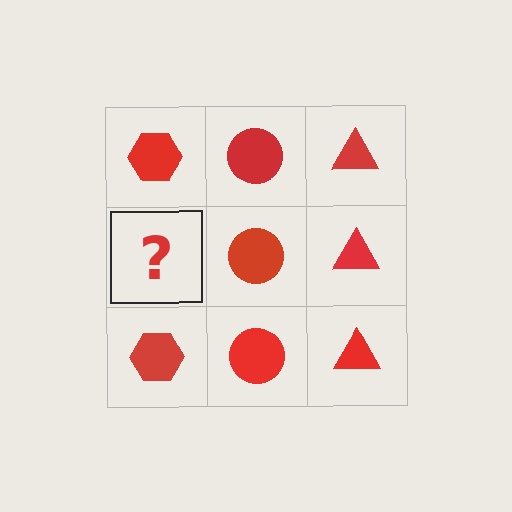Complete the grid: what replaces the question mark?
The question mark should be replaced with a red hexagon.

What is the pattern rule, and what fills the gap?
The rule is that each column has a consistent shape. The gap should be filled with a red hexagon.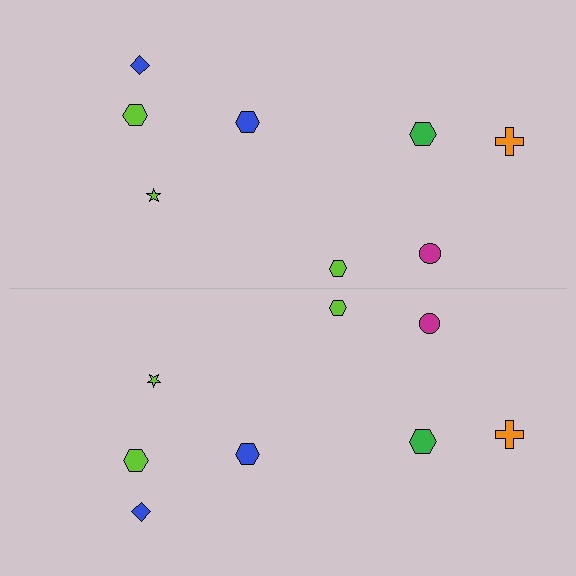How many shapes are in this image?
There are 16 shapes in this image.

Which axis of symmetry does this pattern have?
The pattern has a horizontal axis of symmetry running through the center of the image.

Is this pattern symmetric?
Yes, this pattern has bilateral (reflection) symmetry.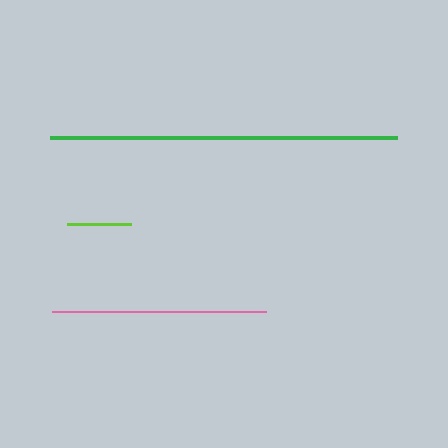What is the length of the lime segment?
The lime segment is approximately 63 pixels long.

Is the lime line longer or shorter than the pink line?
The pink line is longer than the lime line.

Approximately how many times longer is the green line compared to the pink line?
The green line is approximately 1.6 times the length of the pink line.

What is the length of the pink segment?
The pink segment is approximately 213 pixels long.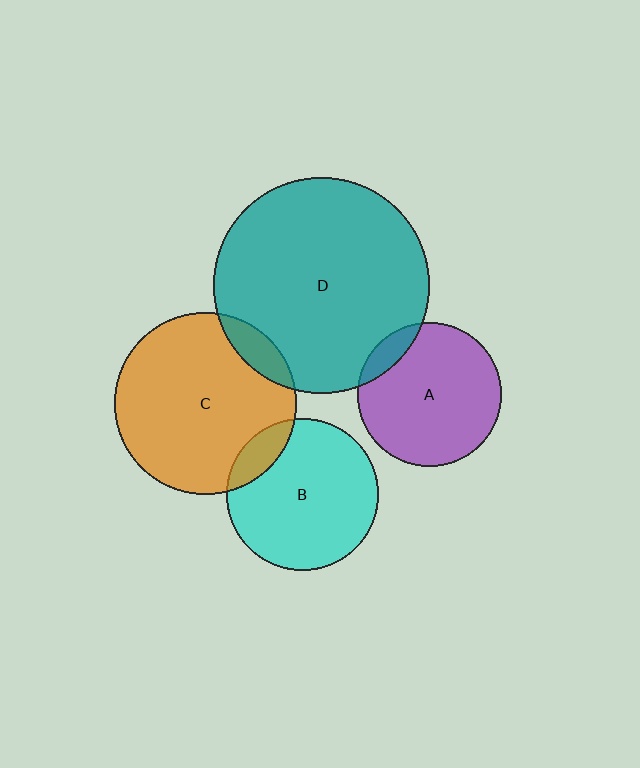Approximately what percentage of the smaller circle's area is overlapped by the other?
Approximately 10%.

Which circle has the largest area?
Circle D (teal).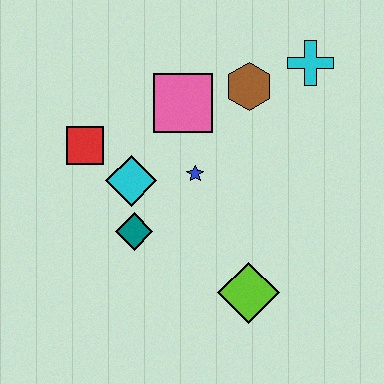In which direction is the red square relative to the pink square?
The red square is to the left of the pink square.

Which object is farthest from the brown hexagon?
The lime diamond is farthest from the brown hexagon.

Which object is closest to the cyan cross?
The brown hexagon is closest to the cyan cross.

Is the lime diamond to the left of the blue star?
No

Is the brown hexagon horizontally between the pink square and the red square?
No